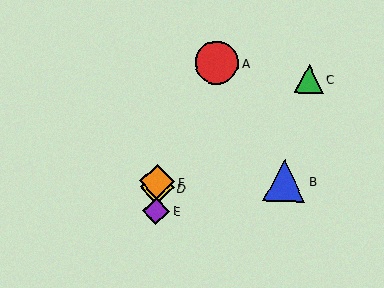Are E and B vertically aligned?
No, E is at x≈156 and B is at x≈284.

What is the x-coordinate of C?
Object C is at x≈309.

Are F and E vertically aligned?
Yes, both are at x≈157.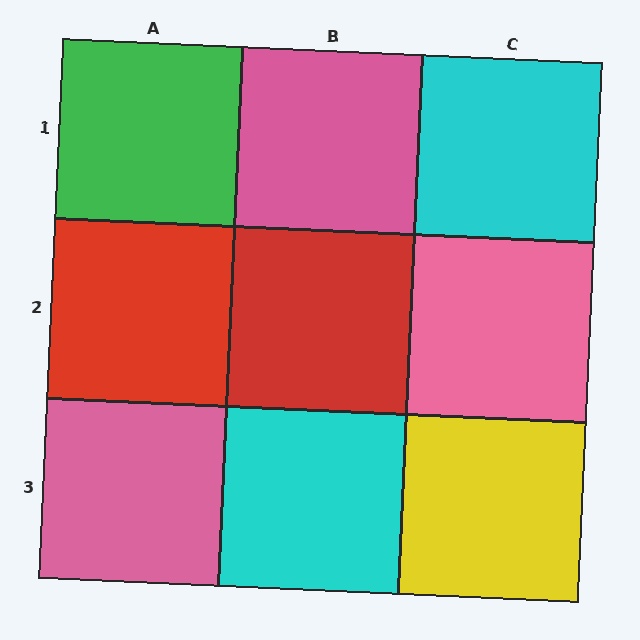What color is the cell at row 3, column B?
Cyan.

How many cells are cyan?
2 cells are cyan.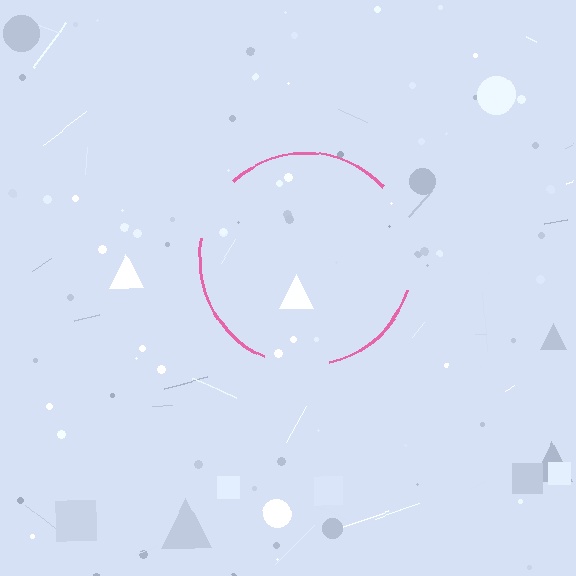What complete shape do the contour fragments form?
The contour fragments form a circle.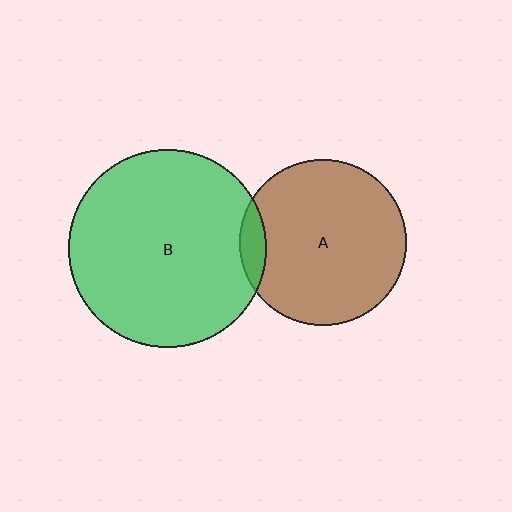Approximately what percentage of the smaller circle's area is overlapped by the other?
Approximately 10%.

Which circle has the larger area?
Circle B (green).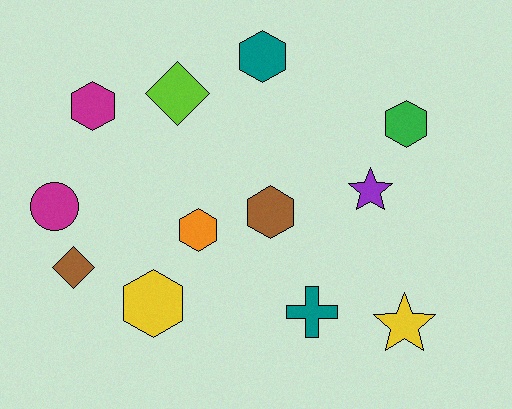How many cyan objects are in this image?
There are no cyan objects.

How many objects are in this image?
There are 12 objects.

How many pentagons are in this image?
There are no pentagons.